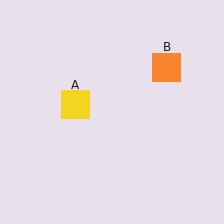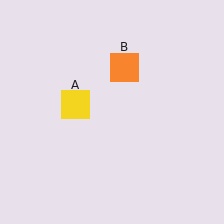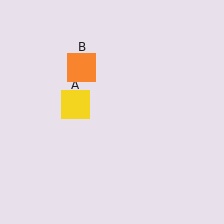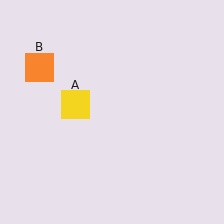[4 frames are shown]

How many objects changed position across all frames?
1 object changed position: orange square (object B).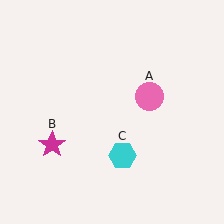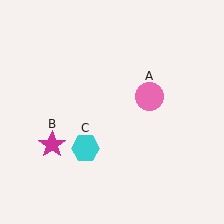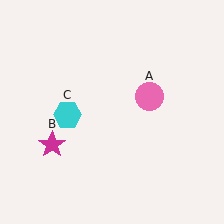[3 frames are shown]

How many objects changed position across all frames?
1 object changed position: cyan hexagon (object C).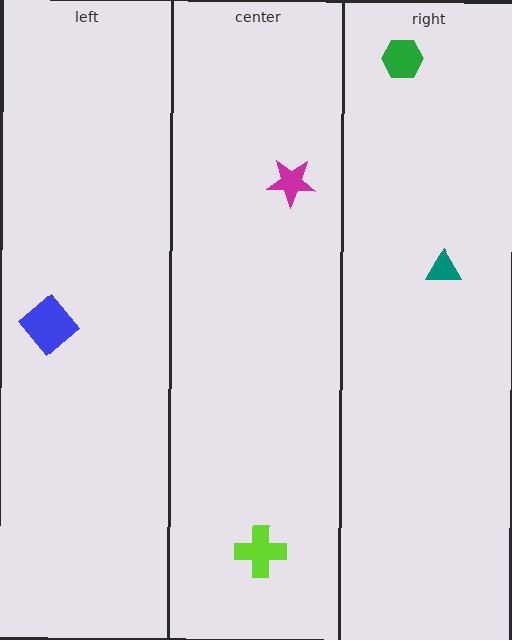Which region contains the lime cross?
The center region.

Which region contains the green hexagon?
The right region.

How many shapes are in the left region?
1.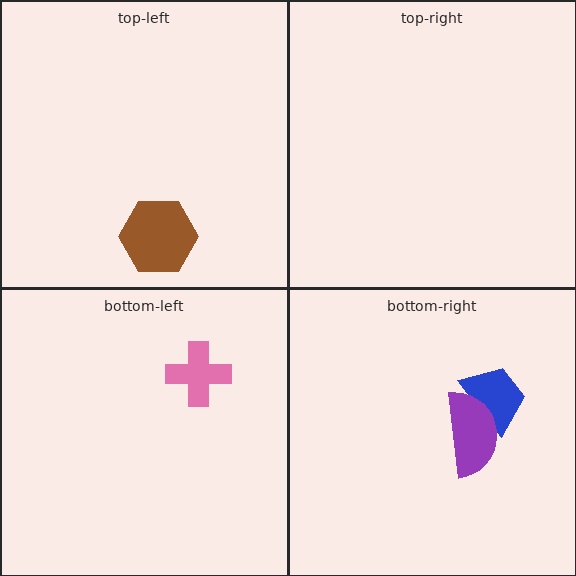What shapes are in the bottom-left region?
The pink cross.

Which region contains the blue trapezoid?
The bottom-right region.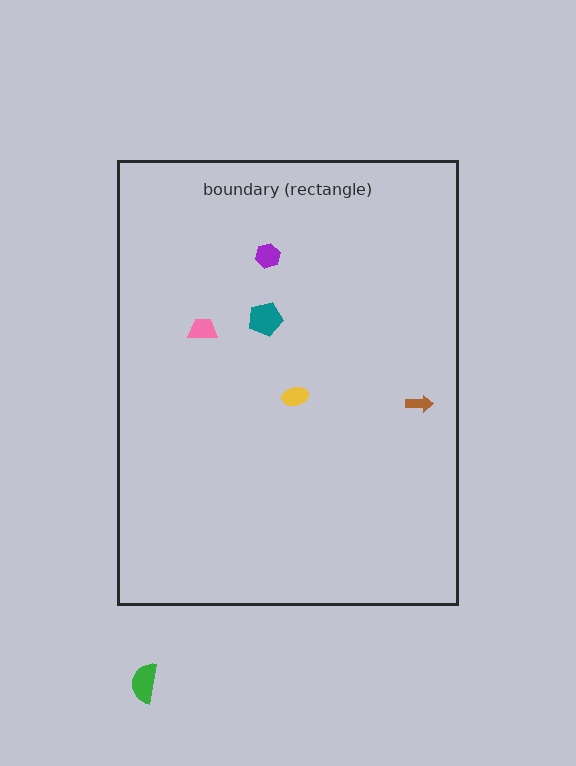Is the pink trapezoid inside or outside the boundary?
Inside.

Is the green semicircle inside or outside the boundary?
Outside.